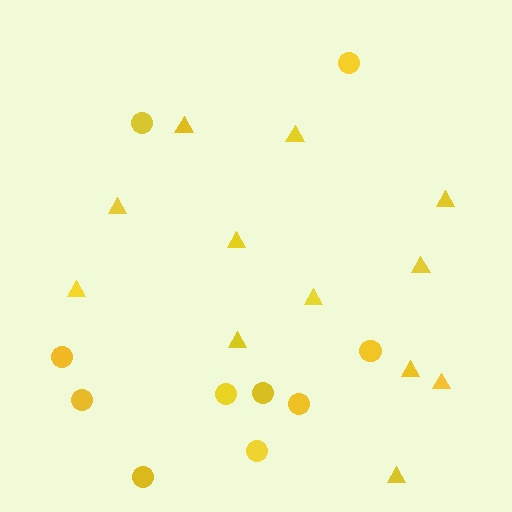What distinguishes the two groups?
There are 2 groups: one group of triangles (12) and one group of circles (10).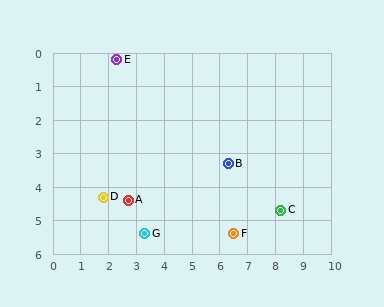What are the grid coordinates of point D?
Point D is at approximately (1.8, 4.3).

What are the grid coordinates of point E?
Point E is at approximately (2.3, 0.2).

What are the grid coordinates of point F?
Point F is at approximately (6.5, 5.4).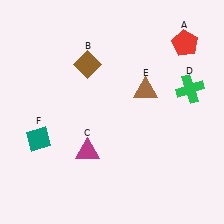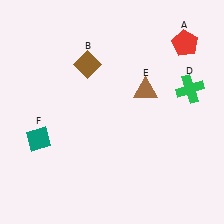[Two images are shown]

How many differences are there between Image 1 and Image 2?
There is 1 difference between the two images.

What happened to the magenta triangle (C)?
The magenta triangle (C) was removed in Image 2. It was in the bottom-left area of Image 1.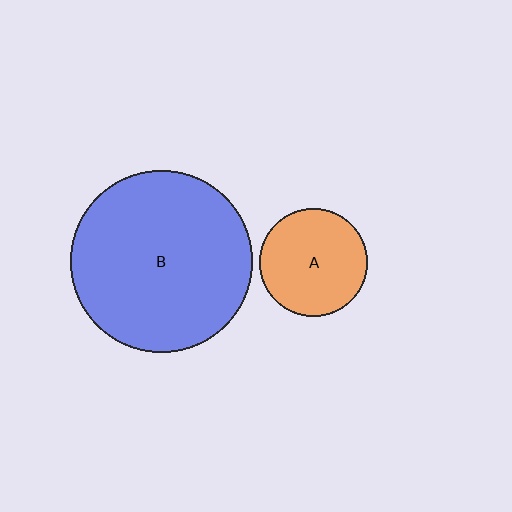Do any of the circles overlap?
No, none of the circles overlap.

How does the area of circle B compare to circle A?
Approximately 2.8 times.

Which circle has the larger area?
Circle B (blue).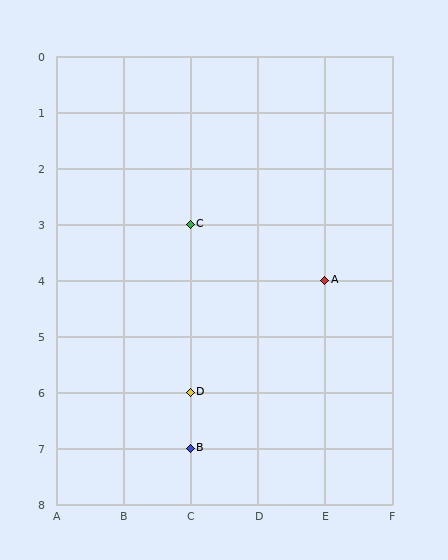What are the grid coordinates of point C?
Point C is at grid coordinates (C, 3).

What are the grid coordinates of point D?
Point D is at grid coordinates (C, 6).